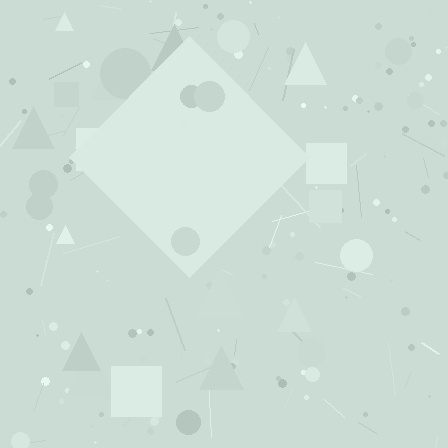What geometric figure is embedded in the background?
A diamond is embedded in the background.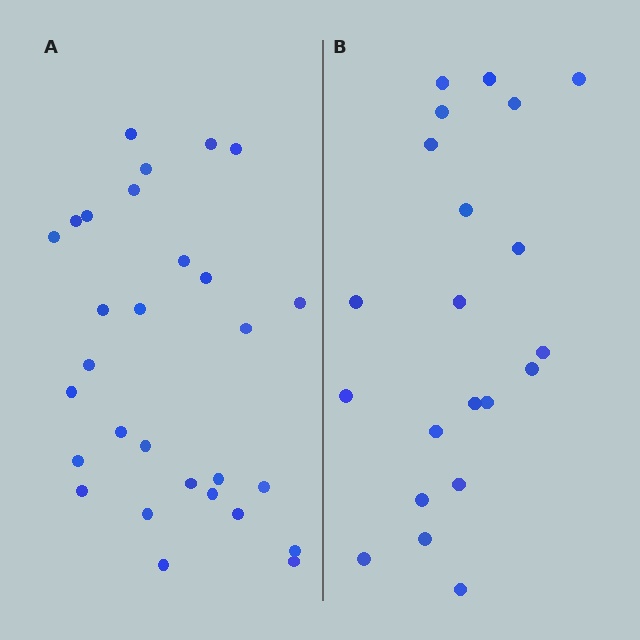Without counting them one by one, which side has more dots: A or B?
Region A (the left region) has more dots.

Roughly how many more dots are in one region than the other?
Region A has roughly 8 or so more dots than region B.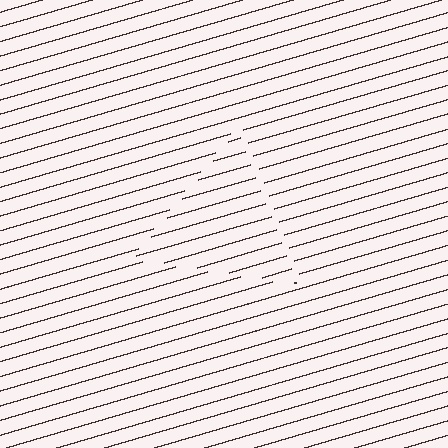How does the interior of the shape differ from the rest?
The interior of the shape contains the same grating, shifted by half a period — the contour is defined by the phase discontinuity where line-ends from the inner and outer gratings abut.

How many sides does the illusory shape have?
3 sides — the line-ends trace a triangle.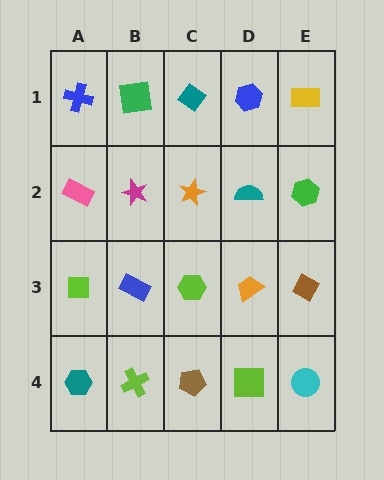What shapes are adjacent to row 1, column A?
A pink rectangle (row 2, column A), a green square (row 1, column B).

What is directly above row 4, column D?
An orange trapezoid.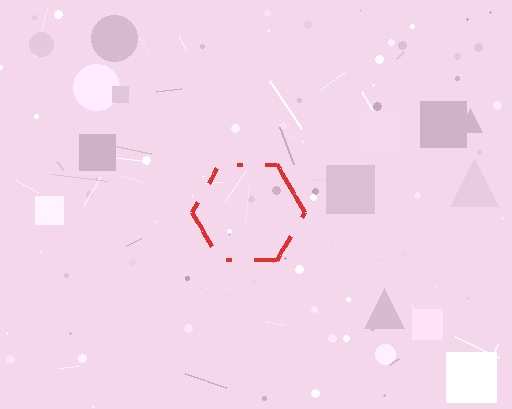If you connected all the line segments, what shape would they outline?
They would outline a hexagon.